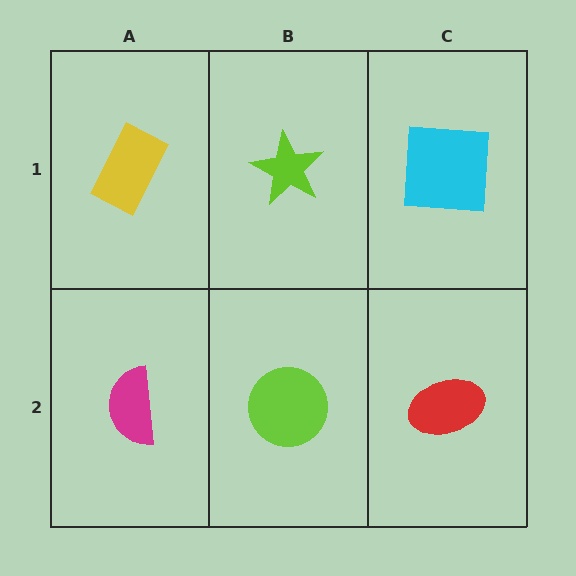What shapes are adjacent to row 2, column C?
A cyan square (row 1, column C), a lime circle (row 2, column B).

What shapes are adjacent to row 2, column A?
A yellow rectangle (row 1, column A), a lime circle (row 2, column B).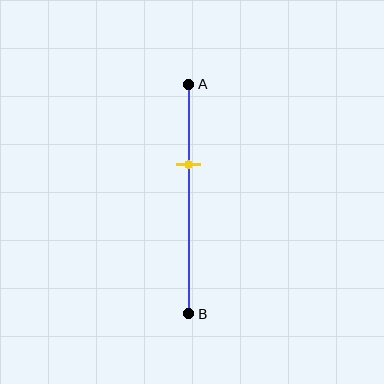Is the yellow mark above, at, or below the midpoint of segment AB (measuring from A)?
The yellow mark is above the midpoint of segment AB.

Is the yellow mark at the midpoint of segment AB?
No, the mark is at about 35% from A, not at the 50% midpoint.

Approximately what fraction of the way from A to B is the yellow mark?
The yellow mark is approximately 35% of the way from A to B.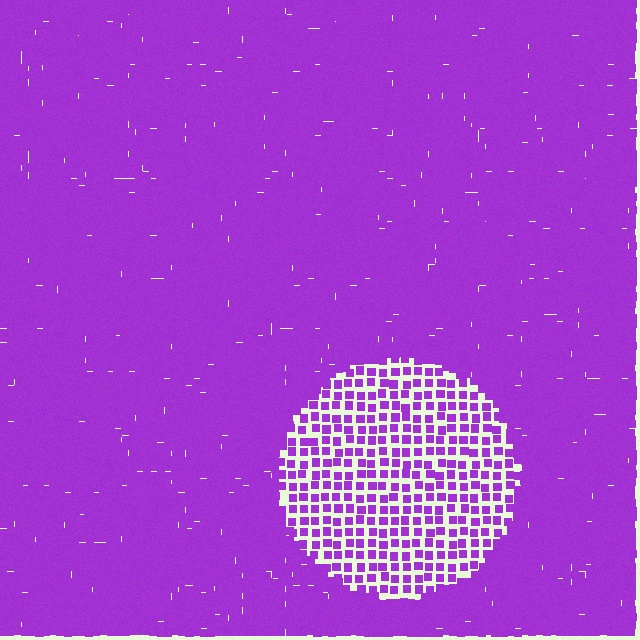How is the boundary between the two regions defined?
The boundary is defined by a change in element density (approximately 2.6x ratio). All elements are the same color, size, and shape.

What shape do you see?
I see a circle.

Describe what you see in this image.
The image contains small purple elements arranged at two different densities. A circle-shaped region is visible where the elements are less densely packed than the surrounding area.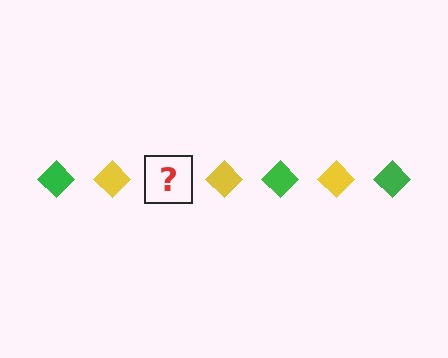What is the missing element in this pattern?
The missing element is a green diamond.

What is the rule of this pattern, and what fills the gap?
The rule is that the pattern cycles through green, yellow diamonds. The gap should be filled with a green diamond.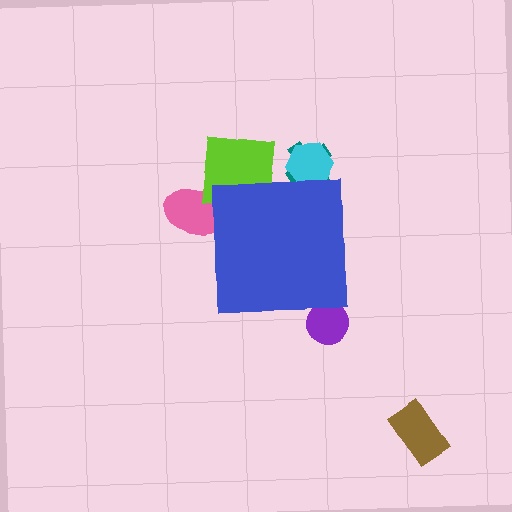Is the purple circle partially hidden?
Yes, the purple circle is partially hidden behind the blue square.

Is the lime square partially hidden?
Yes, the lime square is partially hidden behind the blue square.